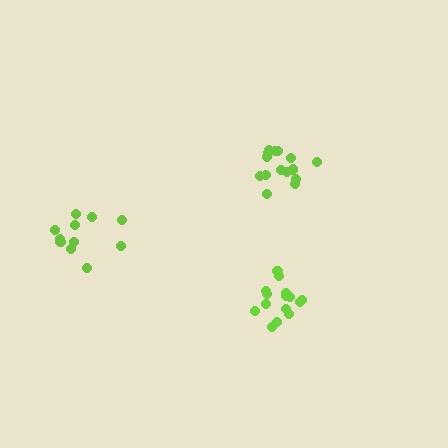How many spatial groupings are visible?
There are 3 spatial groupings.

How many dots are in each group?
Group 1: 15 dots, Group 2: 11 dots, Group 3: 15 dots (41 total).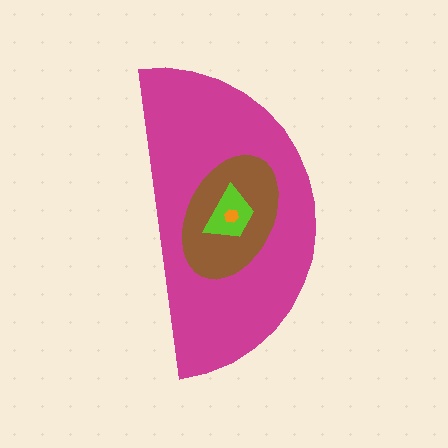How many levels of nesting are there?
4.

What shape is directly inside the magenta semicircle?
The brown ellipse.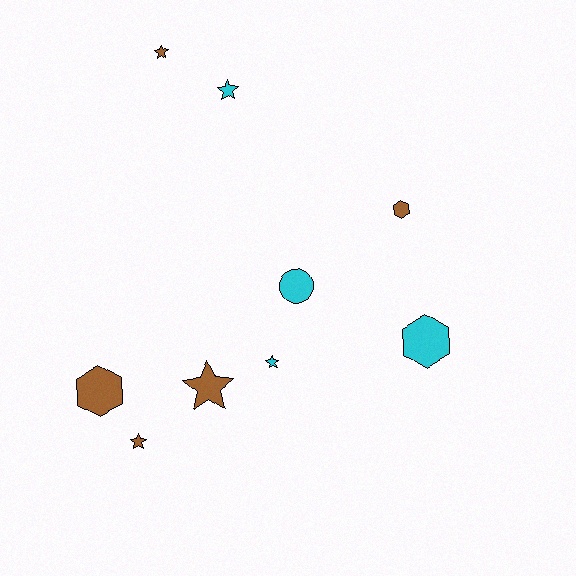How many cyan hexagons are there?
There is 1 cyan hexagon.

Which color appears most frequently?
Brown, with 5 objects.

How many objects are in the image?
There are 9 objects.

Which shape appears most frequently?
Star, with 5 objects.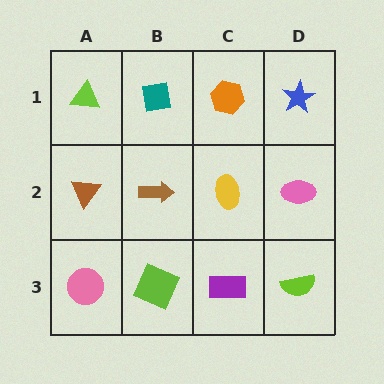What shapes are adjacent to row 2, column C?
An orange hexagon (row 1, column C), a purple rectangle (row 3, column C), a brown arrow (row 2, column B), a pink ellipse (row 2, column D).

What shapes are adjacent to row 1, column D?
A pink ellipse (row 2, column D), an orange hexagon (row 1, column C).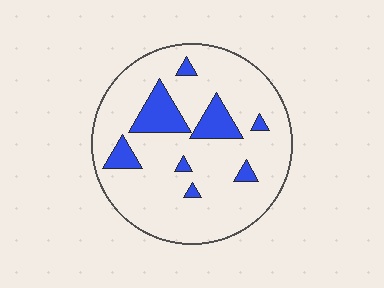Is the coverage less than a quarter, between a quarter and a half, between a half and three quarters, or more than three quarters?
Less than a quarter.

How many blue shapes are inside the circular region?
8.